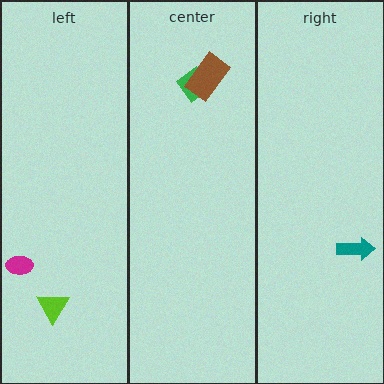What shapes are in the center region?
The green diamond, the brown rectangle.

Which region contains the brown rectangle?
The center region.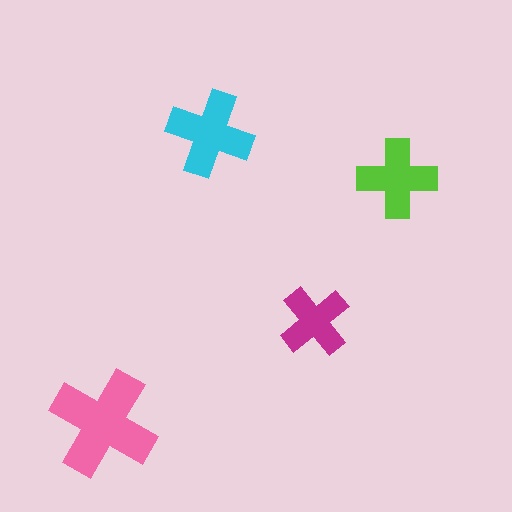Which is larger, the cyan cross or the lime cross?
The cyan one.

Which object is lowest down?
The pink cross is bottommost.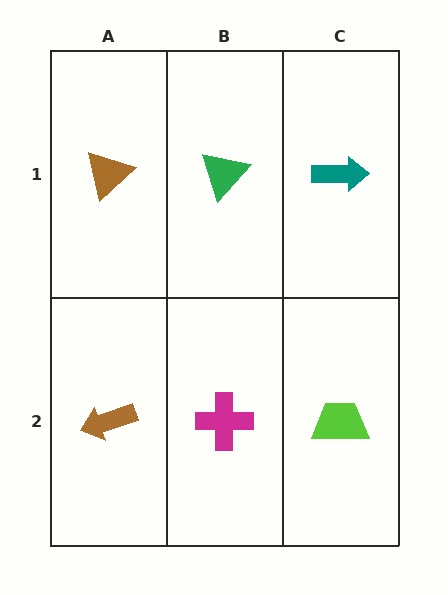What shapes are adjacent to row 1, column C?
A lime trapezoid (row 2, column C), a green triangle (row 1, column B).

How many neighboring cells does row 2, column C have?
2.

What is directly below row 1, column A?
A brown arrow.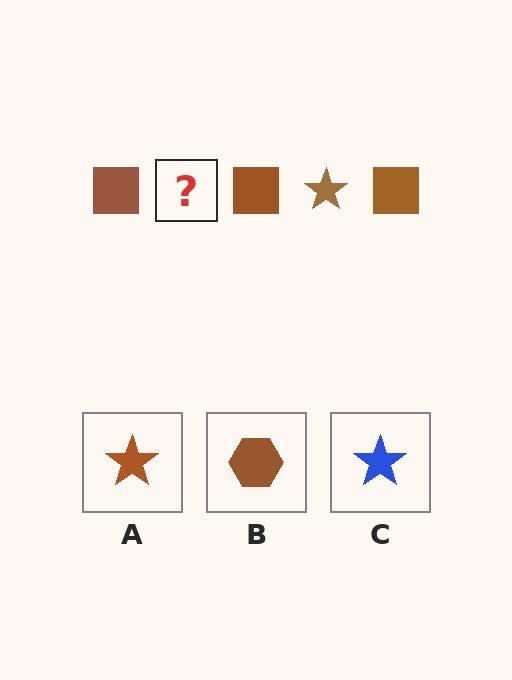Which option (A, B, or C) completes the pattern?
A.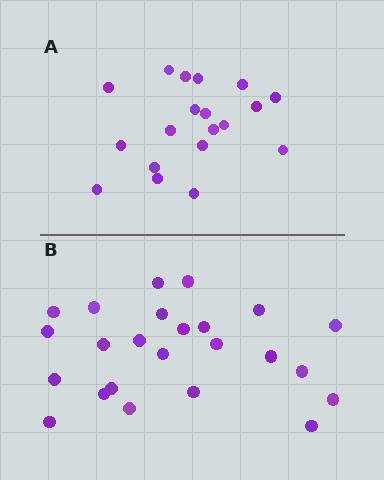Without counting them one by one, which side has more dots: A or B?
Region B (the bottom region) has more dots.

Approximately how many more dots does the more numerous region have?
Region B has about 5 more dots than region A.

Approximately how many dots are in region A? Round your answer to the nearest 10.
About 20 dots. (The exact count is 19, which rounds to 20.)